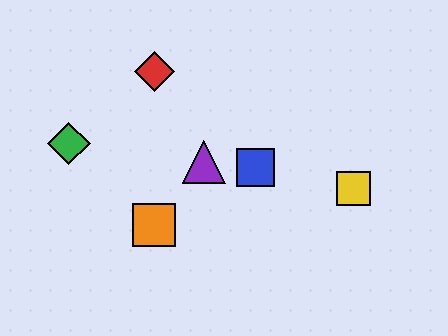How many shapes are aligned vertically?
2 shapes (the red diamond, the orange square) are aligned vertically.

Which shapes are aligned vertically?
The red diamond, the orange square are aligned vertically.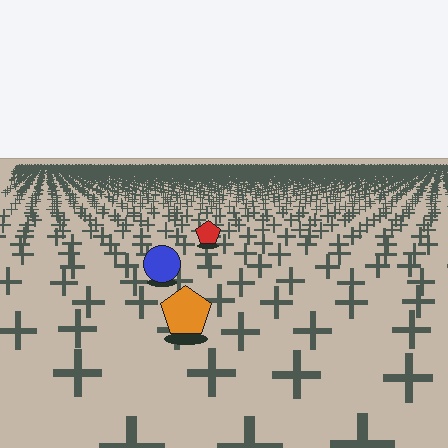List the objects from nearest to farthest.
From nearest to farthest: the orange pentagon, the blue circle, the red pentagon.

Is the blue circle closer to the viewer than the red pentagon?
Yes. The blue circle is closer — you can tell from the texture gradient: the ground texture is coarser near it.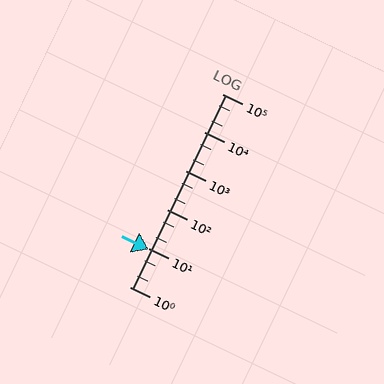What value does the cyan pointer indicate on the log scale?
The pointer indicates approximately 9.3.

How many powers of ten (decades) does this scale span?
The scale spans 5 decades, from 1 to 100000.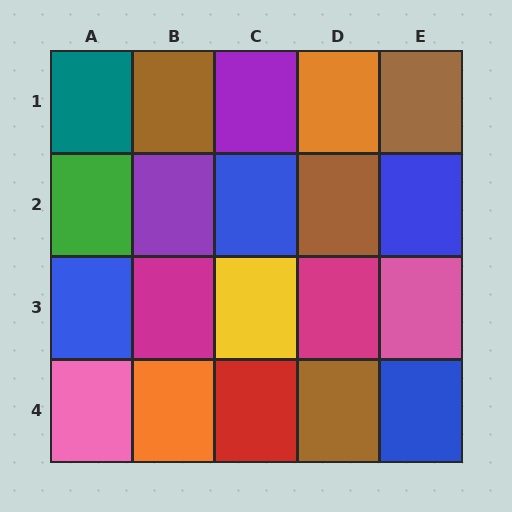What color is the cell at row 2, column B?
Purple.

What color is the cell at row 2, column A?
Green.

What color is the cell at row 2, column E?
Blue.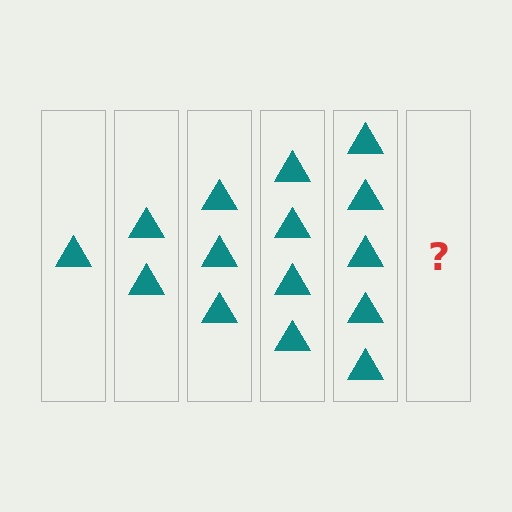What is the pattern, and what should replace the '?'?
The pattern is that each step adds one more triangle. The '?' should be 6 triangles.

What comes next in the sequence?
The next element should be 6 triangles.